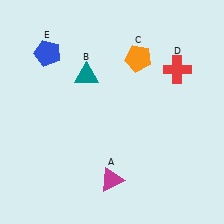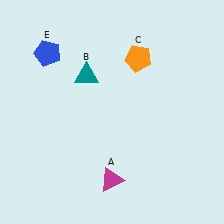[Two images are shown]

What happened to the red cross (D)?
The red cross (D) was removed in Image 2. It was in the top-right area of Image 1.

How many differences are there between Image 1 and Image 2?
There is 1 difference between the two images.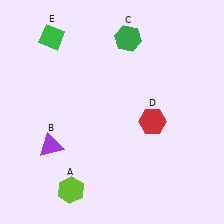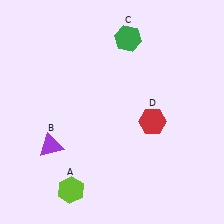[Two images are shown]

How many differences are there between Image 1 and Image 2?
There is 1 difference between the two images.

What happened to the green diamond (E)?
The green diamond (E) was removed in Image 2. It was in the top-left area of Image 1.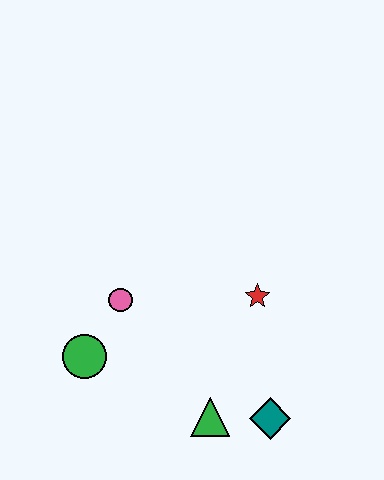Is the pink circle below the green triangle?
No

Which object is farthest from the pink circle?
The teal diamond is farthest from the pink circle.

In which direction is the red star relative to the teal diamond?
The red star is above the teal diamond.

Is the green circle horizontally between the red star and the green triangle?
No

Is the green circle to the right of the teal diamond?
No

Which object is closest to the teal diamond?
The green triangle is closest to the teal diamond.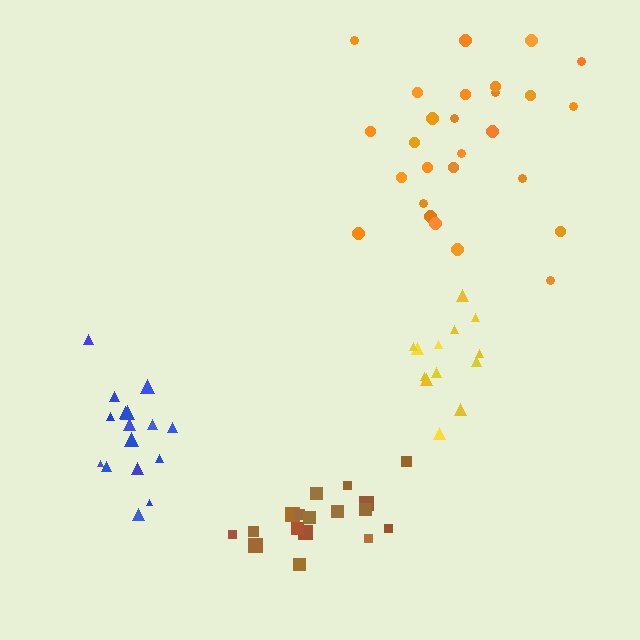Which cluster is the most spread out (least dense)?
Orange.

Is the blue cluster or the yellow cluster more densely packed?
Yellow.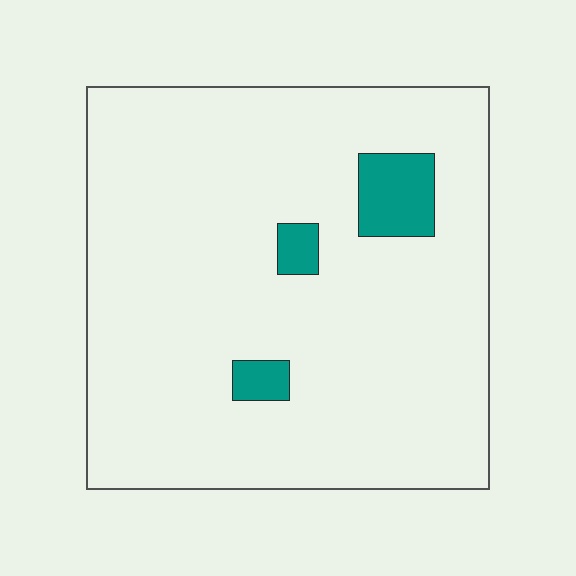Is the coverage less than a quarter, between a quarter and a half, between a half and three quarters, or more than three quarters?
Less than a quarter.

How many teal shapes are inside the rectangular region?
3.